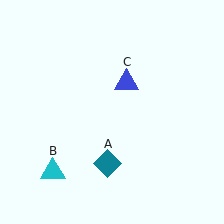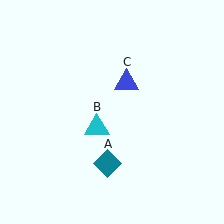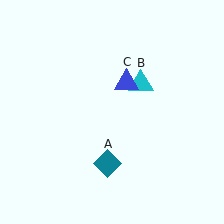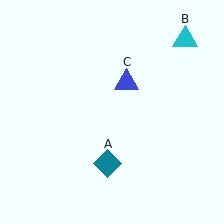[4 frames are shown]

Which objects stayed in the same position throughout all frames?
Teal diamond (object A) and blue triangle (object C) remained stationary.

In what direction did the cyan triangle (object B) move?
The cyan triangle (object B) moved up and to the right.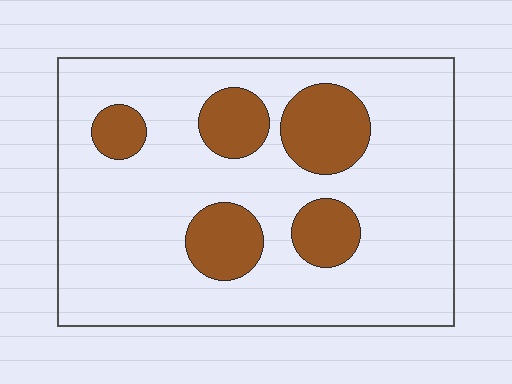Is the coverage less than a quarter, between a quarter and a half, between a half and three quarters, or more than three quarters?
Less than a quarter.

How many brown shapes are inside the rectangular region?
5.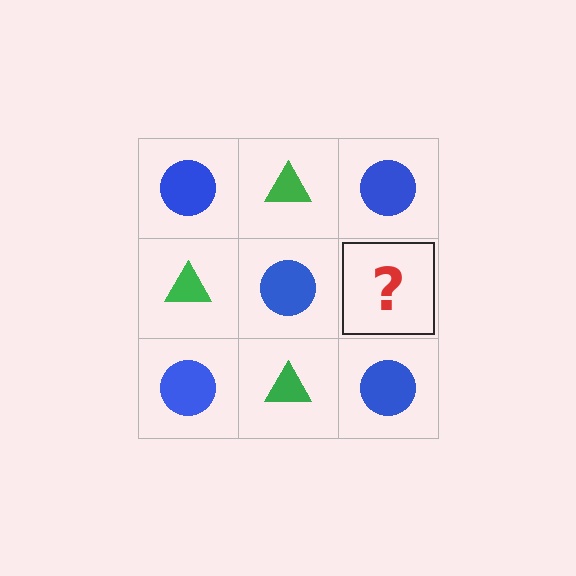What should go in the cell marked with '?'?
The missing cell should contain a green triangle.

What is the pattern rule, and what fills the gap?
The rule is that it alternates blue circle and green triangle in a checkerboard pattern. The gap should be filled with a green triangle.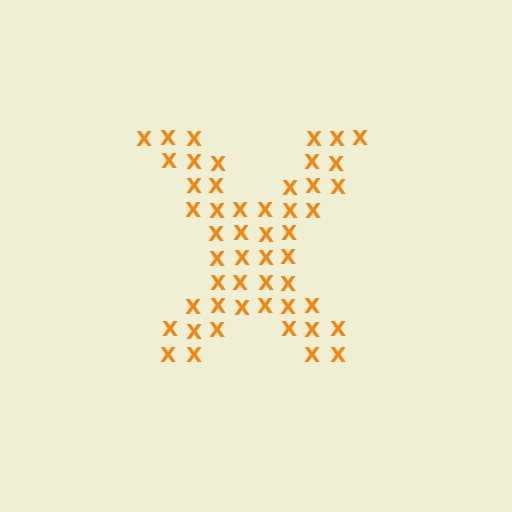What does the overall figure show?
The overall figure shows the letter X.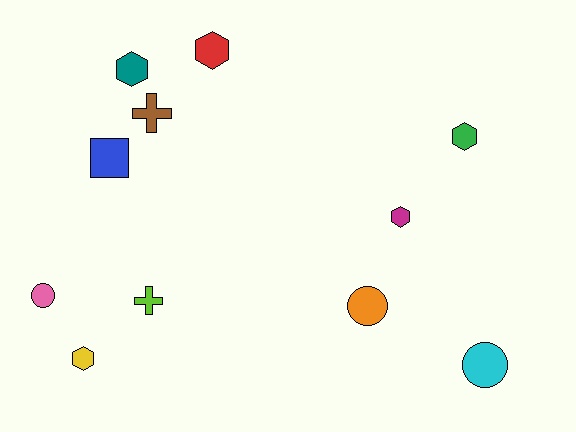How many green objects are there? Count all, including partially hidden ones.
There is 1 green object.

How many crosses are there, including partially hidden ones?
There are 2 crosses.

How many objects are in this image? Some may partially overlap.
There are 11 objects.